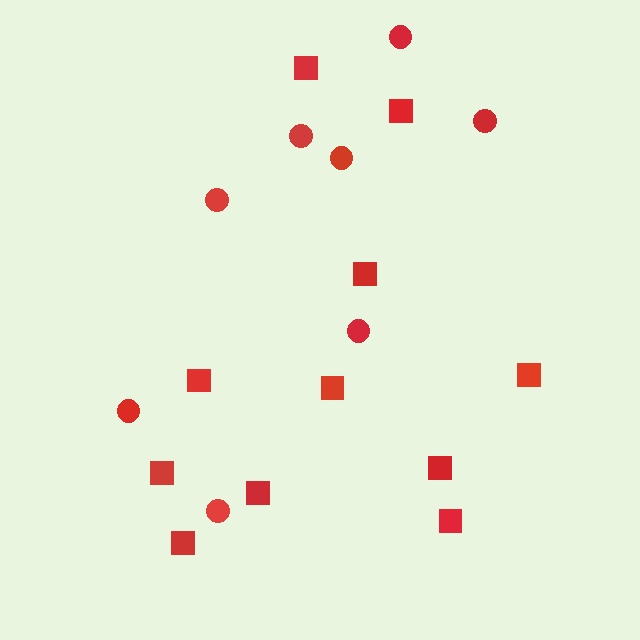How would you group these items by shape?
There are 2 groups: one group of squares (11) and one group of circles (8).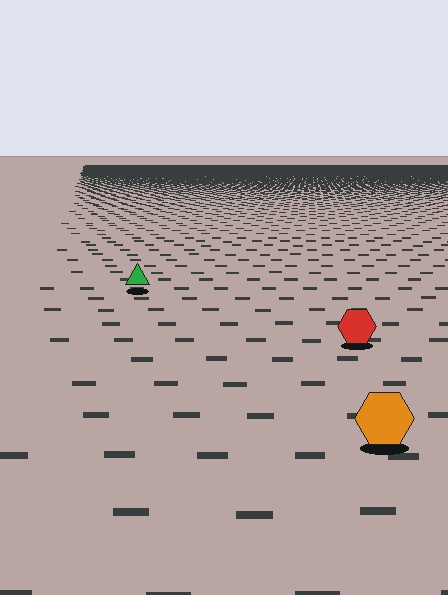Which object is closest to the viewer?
The orange hexagon is closest. The texture marks near it are larger and more spread out.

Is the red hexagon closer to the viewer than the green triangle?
Yes. The red hexagon is closer — you can tell from the texture gradient: the ground texture is coarser near it.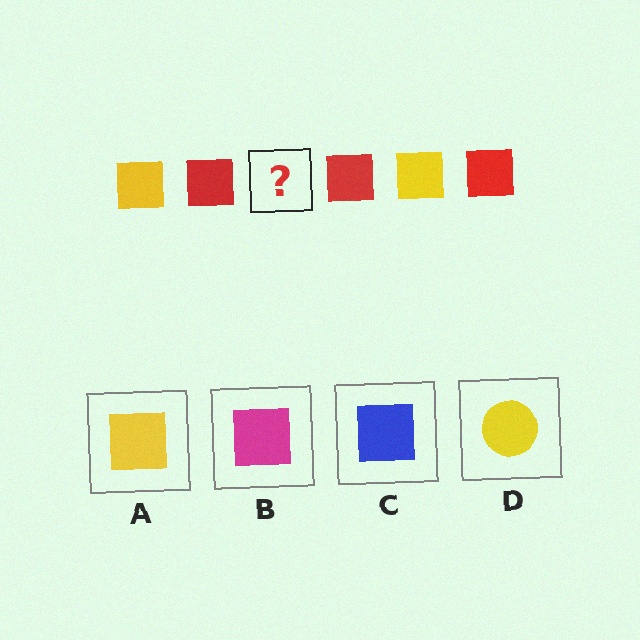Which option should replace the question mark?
Option A.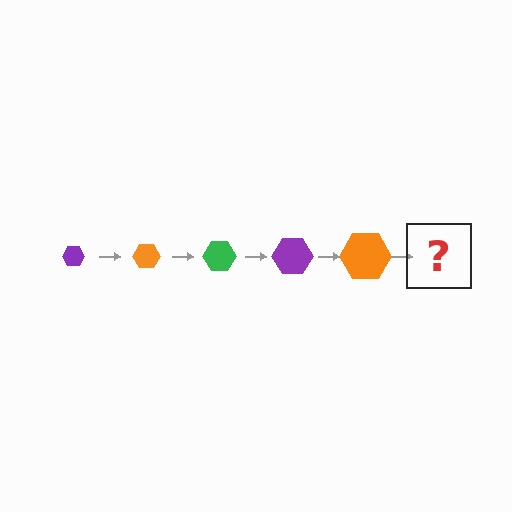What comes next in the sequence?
The next element should be a green hexagon, larger than the previous one.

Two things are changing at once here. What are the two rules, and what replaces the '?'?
The two rules are that the hexagon grows larger each step and the color cycles through purple, orange, and green. The '?' should be a green hexagon, larger than the previous one.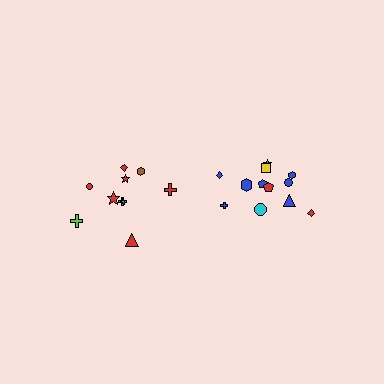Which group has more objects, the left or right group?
The right group.